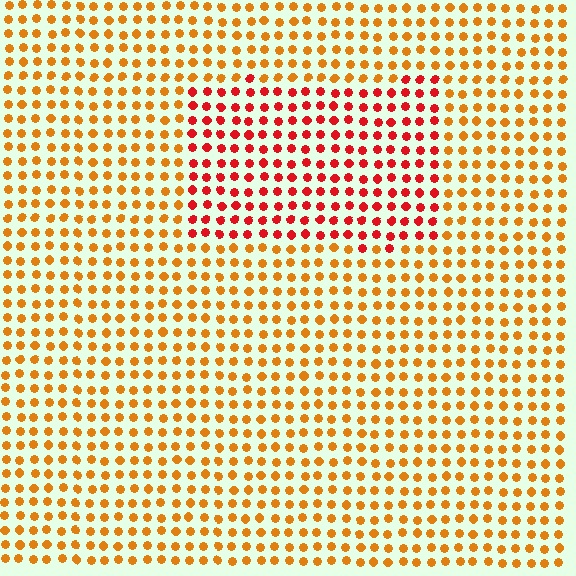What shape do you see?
I see a rectangle.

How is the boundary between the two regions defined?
The boundary is defined purely by a slight shift in hue (about 36 degrees). Spacing, size, and orientation are identical on both sides.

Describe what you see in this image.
The image is filled with small orange elements in a uniform arrangement. A rectangle-shaped region is visible where the elements are tinted to a slightly different hue, forming a subtle color boundary.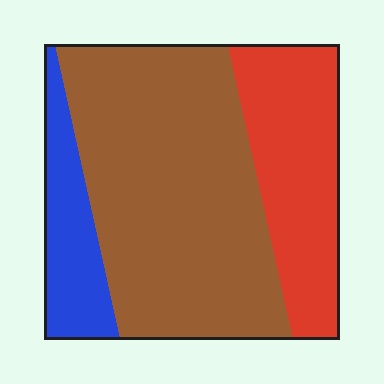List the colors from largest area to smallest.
From largest to smallest: brown, red, blue.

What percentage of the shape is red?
Red takes up about one quarter (1/4) of the shape.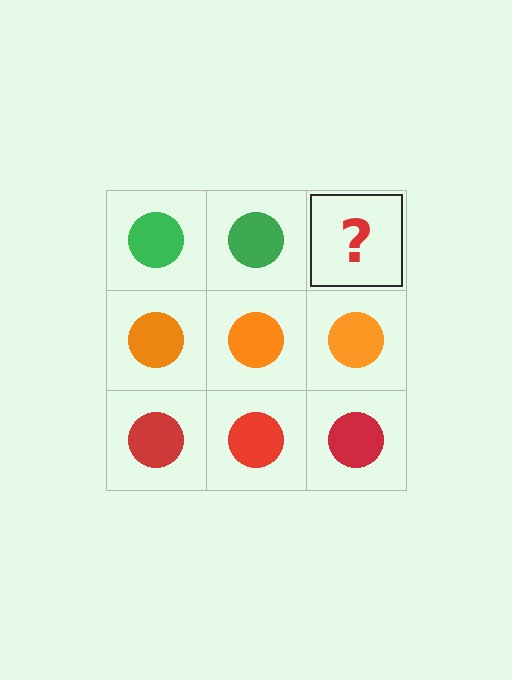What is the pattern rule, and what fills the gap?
The rule is that each row has a consistent color. The gap should be filled with a green circle.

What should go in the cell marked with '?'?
The missing cell should contain a green circle.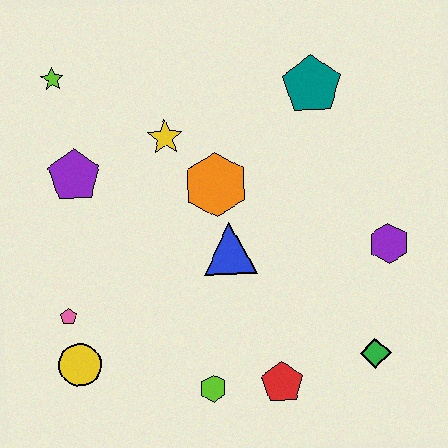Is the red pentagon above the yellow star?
No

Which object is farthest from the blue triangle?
The lime star is farthest from the blue triangle.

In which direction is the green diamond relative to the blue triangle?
The green diamond is to the right of the blue triangle.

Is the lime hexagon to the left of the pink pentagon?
No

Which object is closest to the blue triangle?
The orange hexagon is closest to the blue triangle.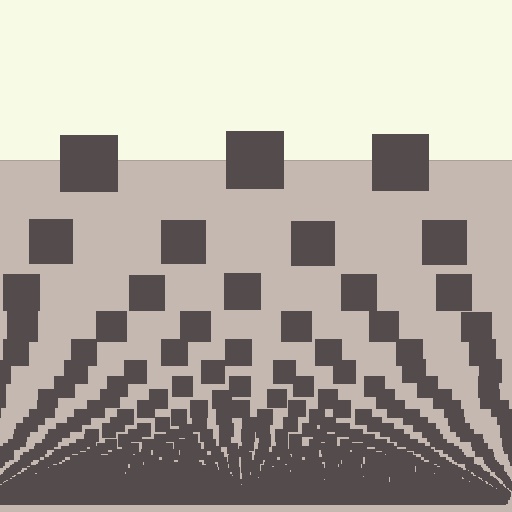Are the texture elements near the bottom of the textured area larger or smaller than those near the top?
Smaller. The gradient is inverted — elements near the bottom are smaller and denser.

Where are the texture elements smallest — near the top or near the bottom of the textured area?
Near the bottom.